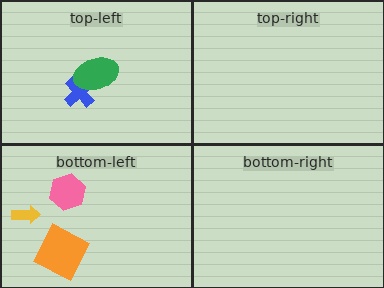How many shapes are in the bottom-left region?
3.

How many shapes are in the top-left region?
2.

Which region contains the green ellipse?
The top-left region.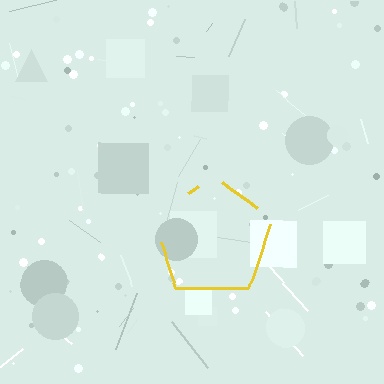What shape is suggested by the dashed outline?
The dashed outline suggests a pentagon.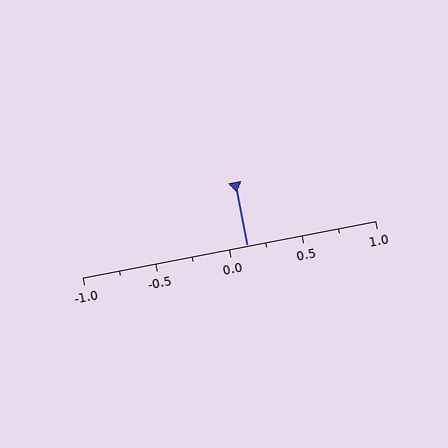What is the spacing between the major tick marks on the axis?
The major ticks are spaced 0.5 apart.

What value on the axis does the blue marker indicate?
The marker indicates approximately 0.12.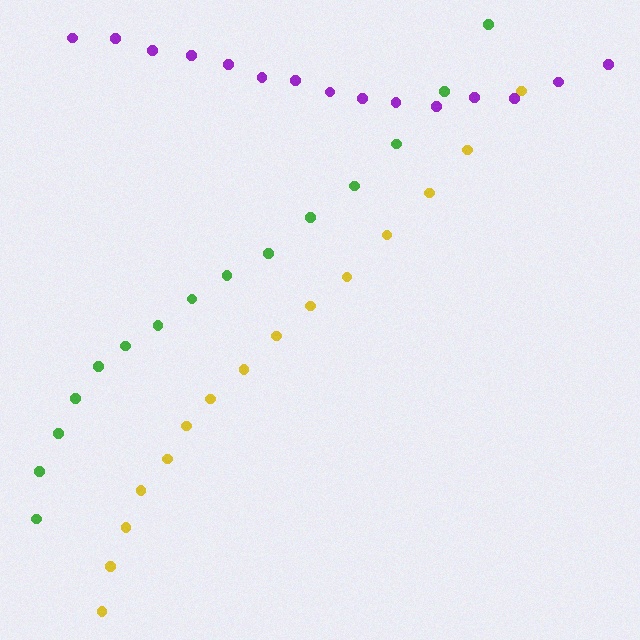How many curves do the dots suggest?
There are 3 distinct paths.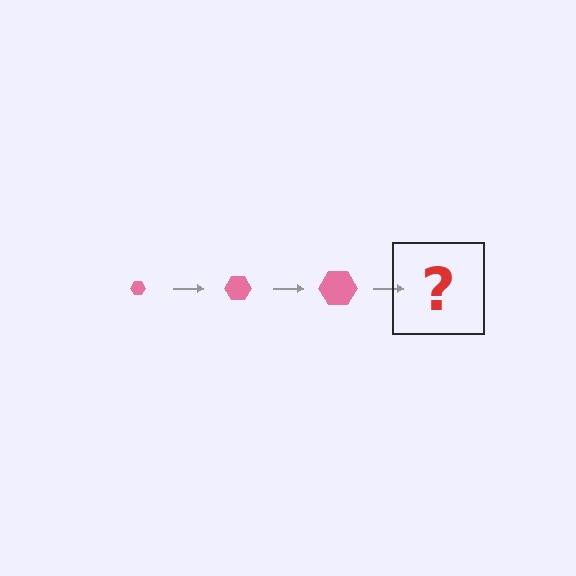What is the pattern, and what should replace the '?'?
The pattern is that the hexagon gets progressively larger each step. The '?' should be a pink hexagon, larger than the previous one.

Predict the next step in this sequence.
The next step is a pink hexagon, larger than the previous one.